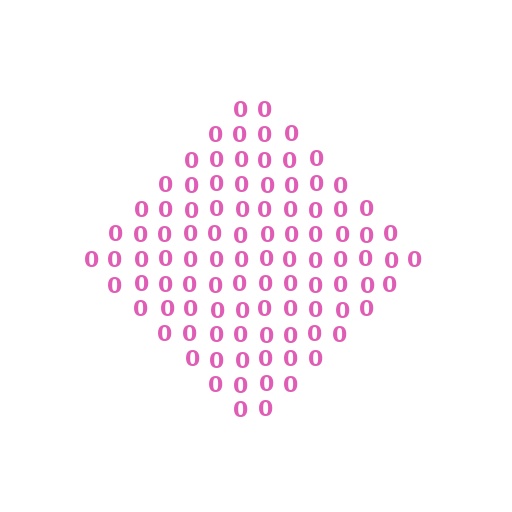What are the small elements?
The small elements are digit 0's.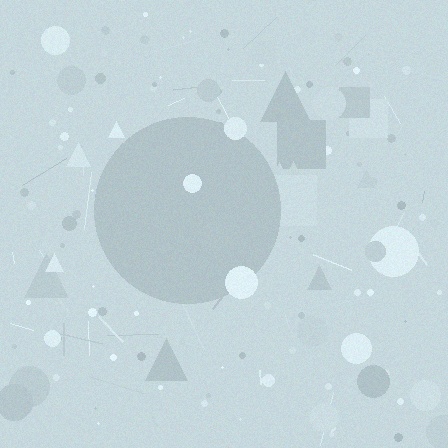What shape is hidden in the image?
A circle is hidden in the image.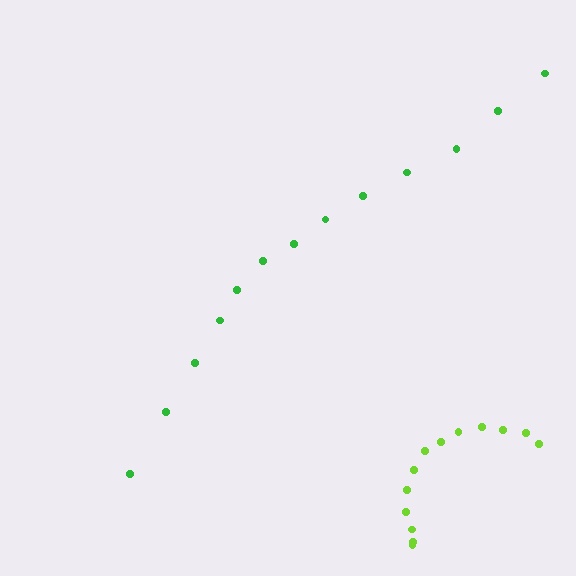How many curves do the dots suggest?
There are 2 distinct paths.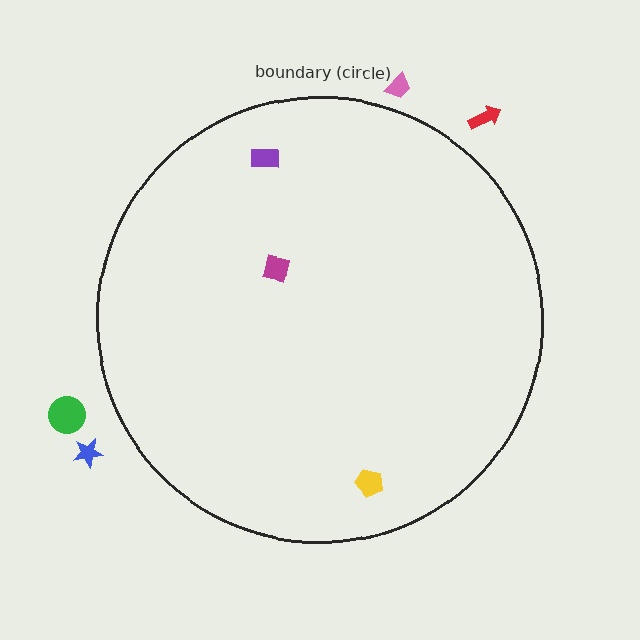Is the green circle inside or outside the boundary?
Outside.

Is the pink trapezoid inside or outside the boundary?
Outside.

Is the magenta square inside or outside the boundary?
Inside.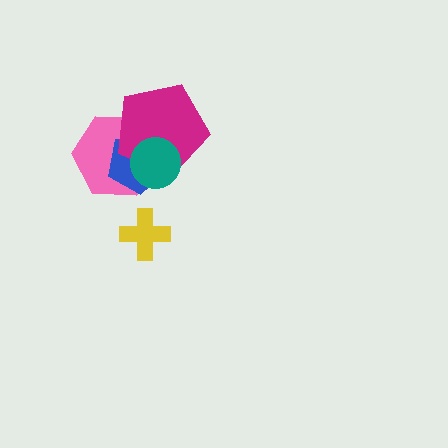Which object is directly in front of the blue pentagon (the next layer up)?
The magenta pentagon is directly in front of the blue pentagon.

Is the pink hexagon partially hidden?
Yes, it is partially covered by another shape.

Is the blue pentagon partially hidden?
Yes, it is partially covered by another shape.